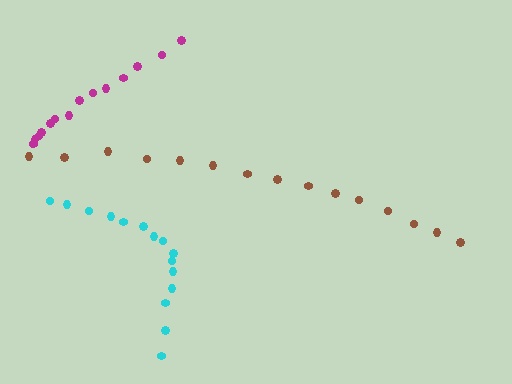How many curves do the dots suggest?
There are 3 distinct paths.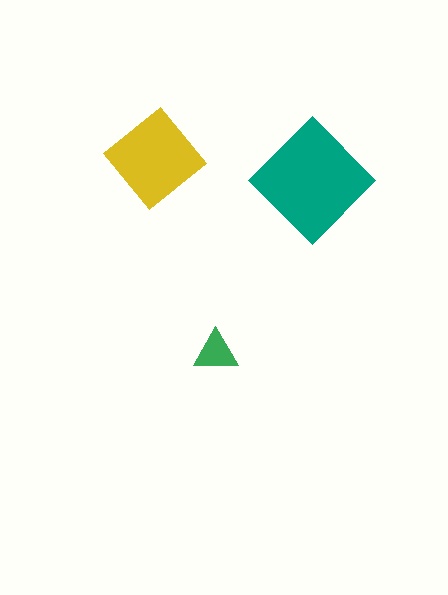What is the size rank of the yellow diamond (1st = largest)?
2nd.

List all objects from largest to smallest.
The teal diamond, the yellow diamond, the green triangle.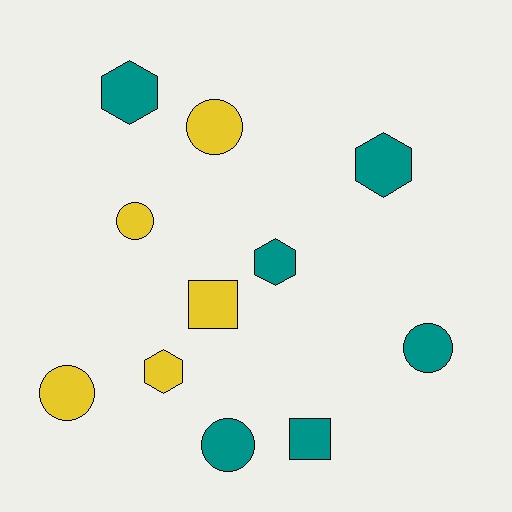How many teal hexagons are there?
There are 3 teal hexagons.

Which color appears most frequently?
Teal, with 6 objects.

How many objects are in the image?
There are 11 objects.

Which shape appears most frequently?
Circle, with 5 objects.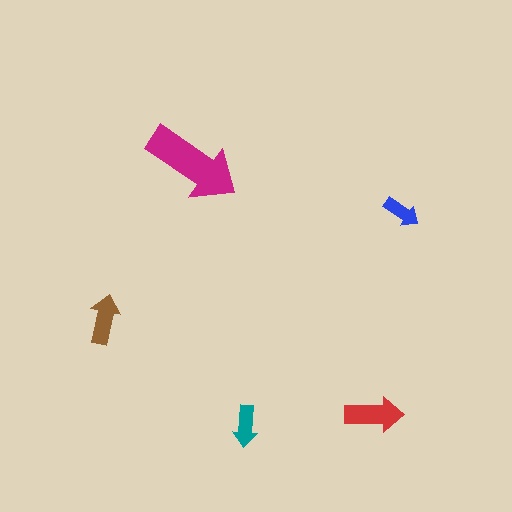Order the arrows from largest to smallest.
the magenta one, the red one, the brown one, the teal one, the blue one.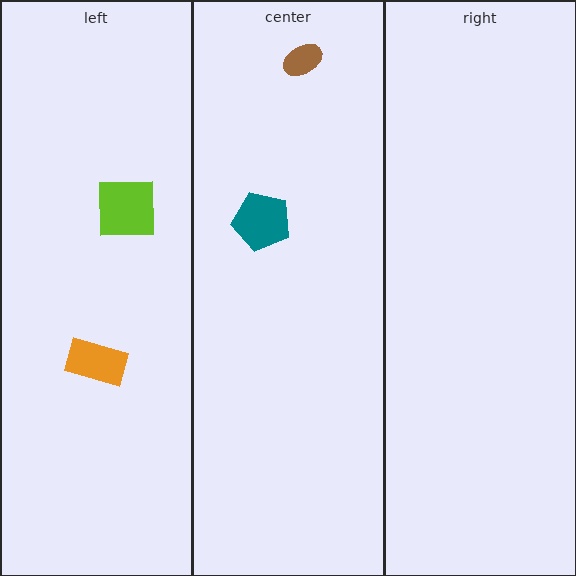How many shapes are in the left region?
2.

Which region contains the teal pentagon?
The center region.